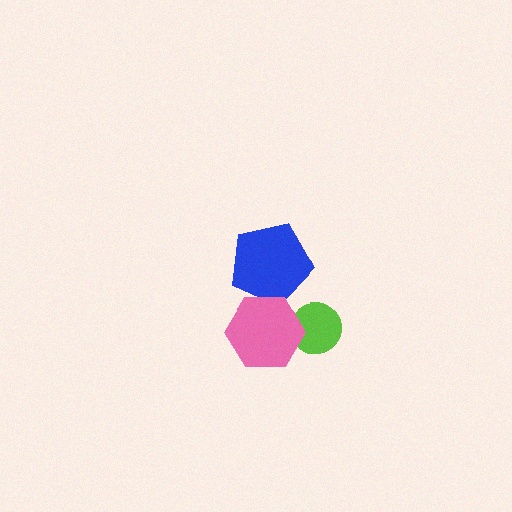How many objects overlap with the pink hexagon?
2 objects overlap with the pink hexagon.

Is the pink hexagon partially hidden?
No, no other shape covers it.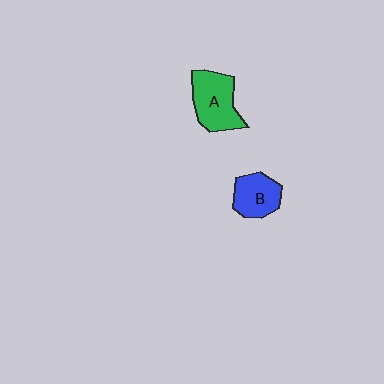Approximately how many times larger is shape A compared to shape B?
Approximately 1.3 times.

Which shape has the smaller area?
Shape B (blue).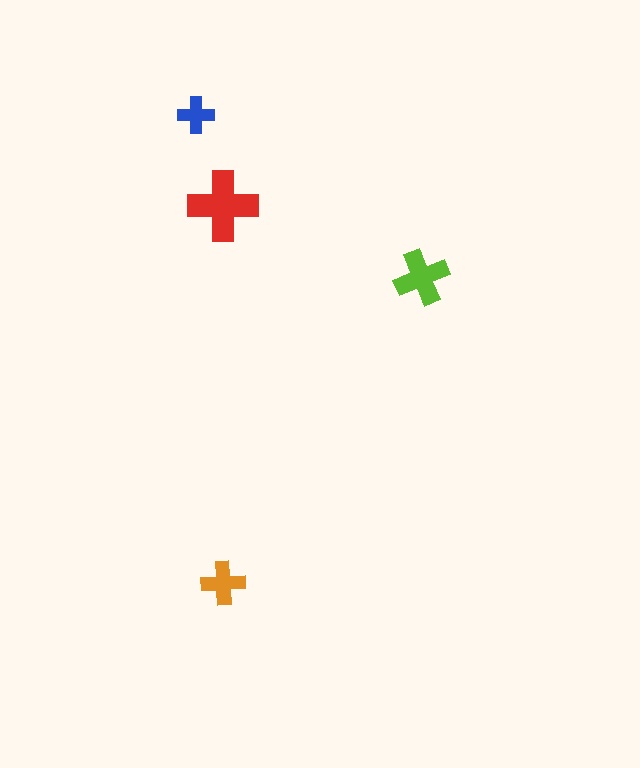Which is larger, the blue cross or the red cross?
The red one.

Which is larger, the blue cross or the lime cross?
The lime one.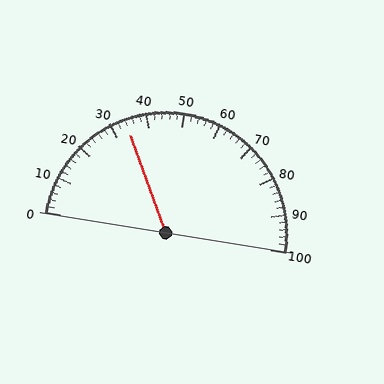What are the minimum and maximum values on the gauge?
The gauge ranges from 0 to 100.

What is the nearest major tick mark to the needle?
The nearest major tick mark is 30.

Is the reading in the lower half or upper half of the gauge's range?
The reading is in the lower half of the range (0 to 100).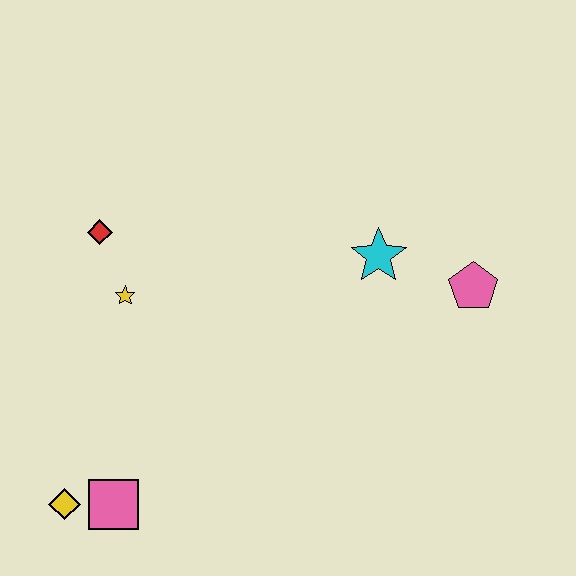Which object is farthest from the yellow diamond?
The pink pentagon is farthest from the yellow diamond.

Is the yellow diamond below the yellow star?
Yes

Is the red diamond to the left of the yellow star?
Yes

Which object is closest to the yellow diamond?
The pink square is closest to the yellow diamond.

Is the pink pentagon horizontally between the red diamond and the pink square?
No